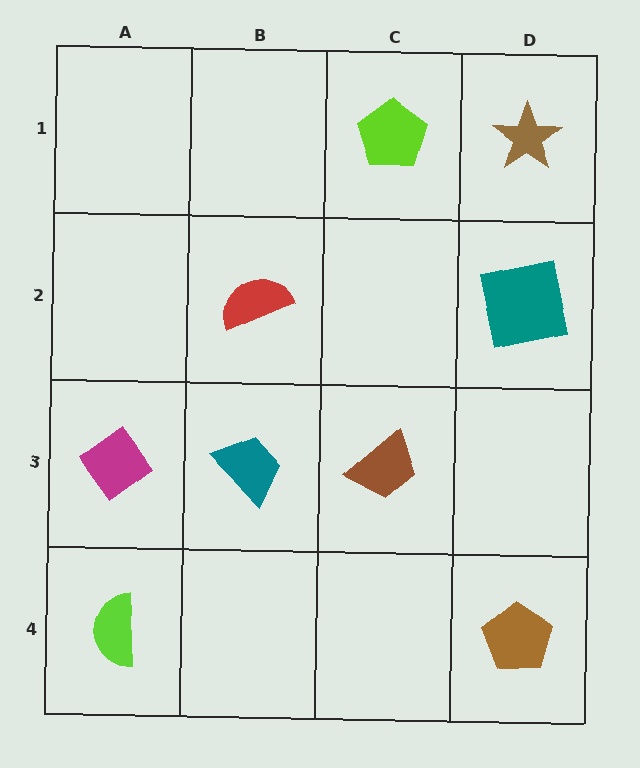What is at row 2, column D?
A teal square.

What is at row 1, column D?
A brown star.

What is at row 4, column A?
A lime semicircle.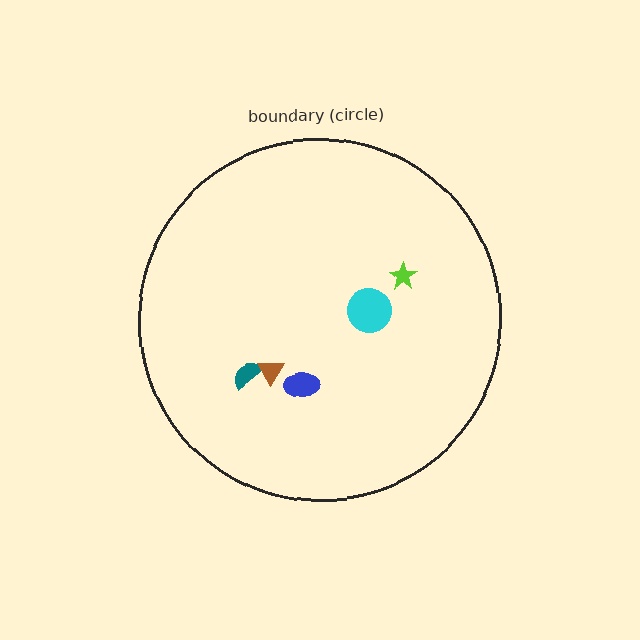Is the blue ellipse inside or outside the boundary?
Inside.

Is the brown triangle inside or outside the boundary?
Inside.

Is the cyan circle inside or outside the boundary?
Inside.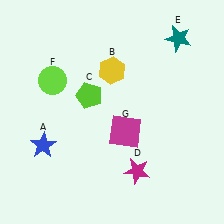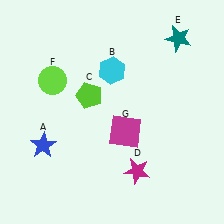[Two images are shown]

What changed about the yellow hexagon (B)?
In Image 1, B is yellow. In Image 2, it changed to cyan.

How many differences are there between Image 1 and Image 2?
There is 1 difference between the two images.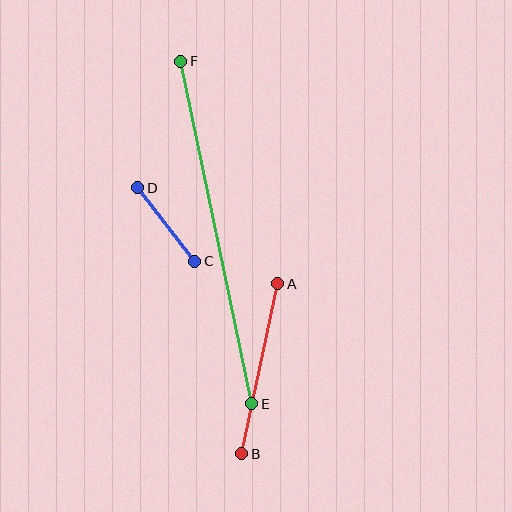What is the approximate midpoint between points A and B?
The midpoint is at approximately (260, 369) pixels.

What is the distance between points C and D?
The distance is approximately 93 pixels.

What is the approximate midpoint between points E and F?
The midpoint is at approximately (216, 232) pixels.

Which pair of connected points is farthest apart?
Points E and F are farthest apart.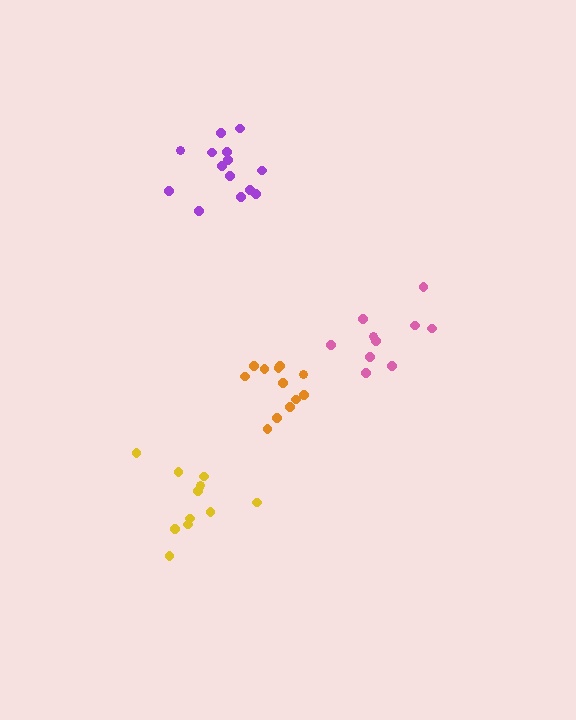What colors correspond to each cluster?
The clusters are colored: yellow, orange, pink, purple.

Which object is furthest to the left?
The yellow cluster is leftmost.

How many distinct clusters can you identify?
There are 4 distinct clusters.